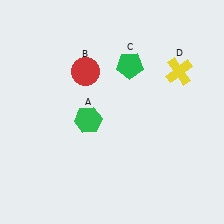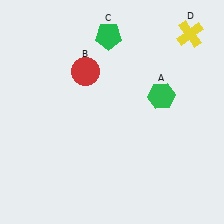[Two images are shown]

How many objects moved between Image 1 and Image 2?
3 objects moved between the two images.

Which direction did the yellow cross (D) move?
The yellow cross (D) moved up.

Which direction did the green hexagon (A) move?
The green hexagon (A) moved right.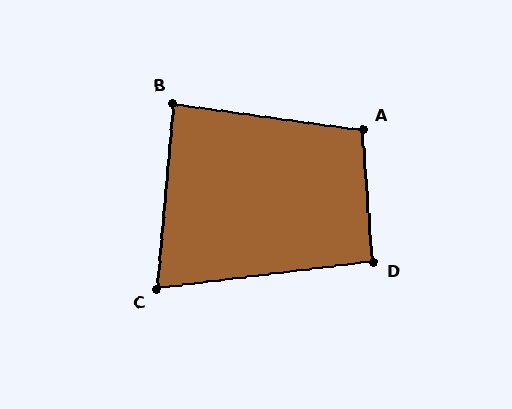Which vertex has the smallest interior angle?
C, at approximately 78 degrees.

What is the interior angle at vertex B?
Approximately 87 degrees (approximately right).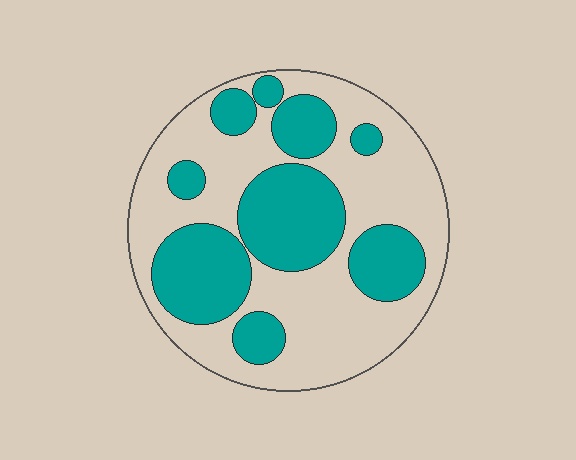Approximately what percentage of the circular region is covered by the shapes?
Approximately 40%.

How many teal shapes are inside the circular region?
9.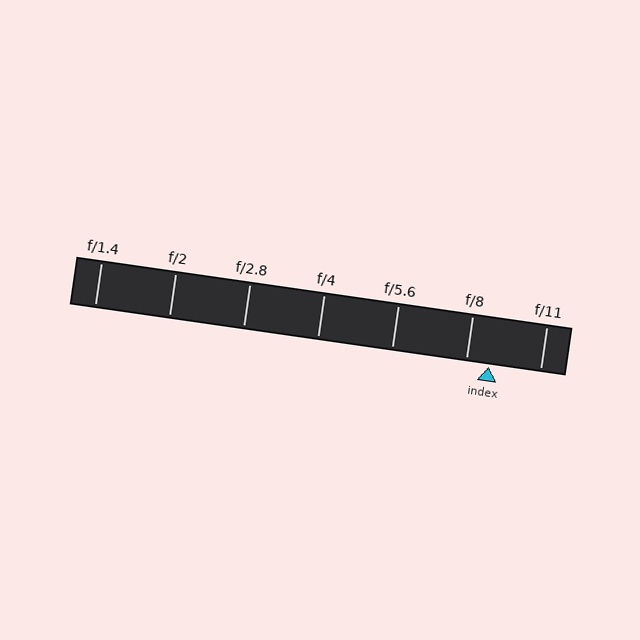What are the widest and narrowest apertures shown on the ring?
The widest aperture shown is f/1.4 and the narrowest is f/11.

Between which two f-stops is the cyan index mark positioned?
The index mark is between f/8 and f/11.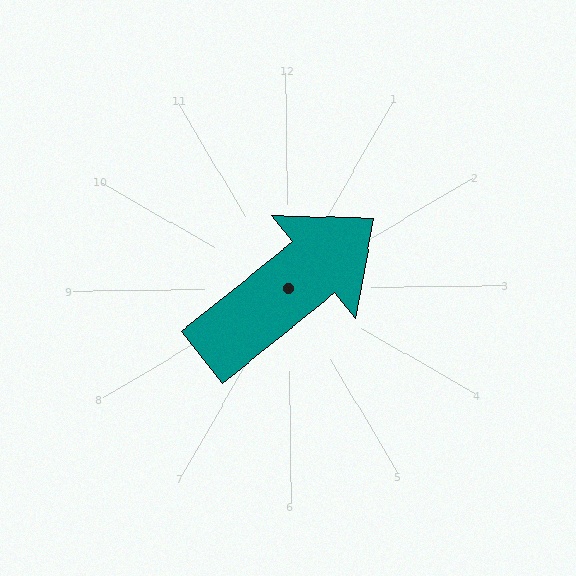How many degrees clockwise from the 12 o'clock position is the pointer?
Approximately 52 degrees.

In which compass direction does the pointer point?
Northeast.